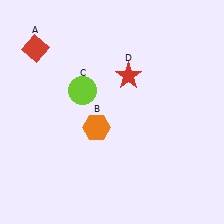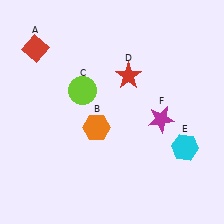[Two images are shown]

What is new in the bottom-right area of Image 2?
A magenta star (F) was added in the bottom-right area of Image 2.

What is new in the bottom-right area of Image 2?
A cyan hexagon (E) was added in the bottom-right area of Image 2.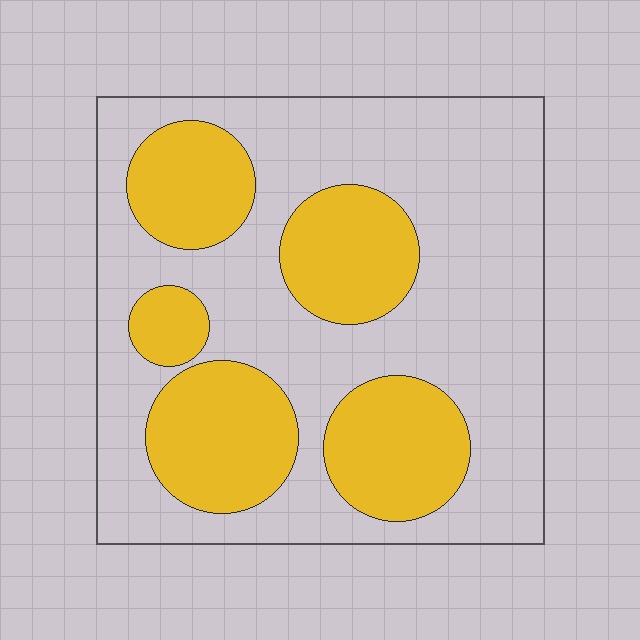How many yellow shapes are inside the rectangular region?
5.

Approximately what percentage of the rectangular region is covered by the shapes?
Approximately 35%.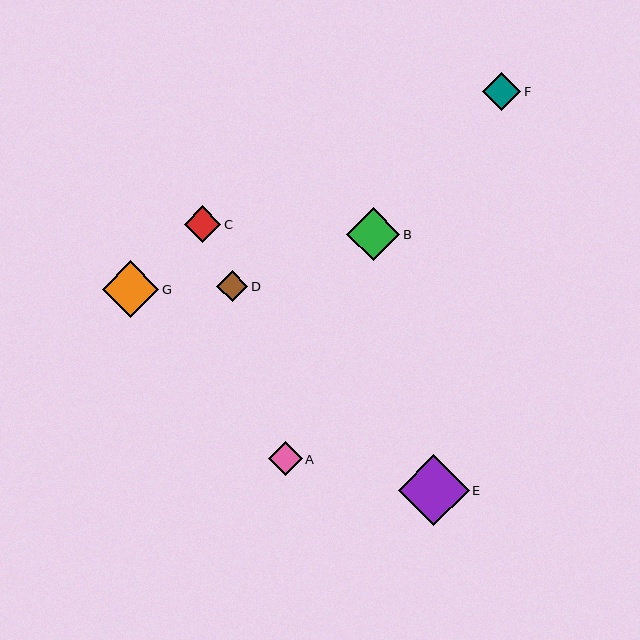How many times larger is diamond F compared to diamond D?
Diamond F is approximately 1.2 times the size of diamond D.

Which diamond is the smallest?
Diamond D is the smallest with a size of approximately 31 pixels.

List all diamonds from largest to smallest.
From largest to smallest: E, G, B, F, C, A, D.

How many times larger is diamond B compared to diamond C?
Diamond B is approximately 1.5 times the size of diamond C.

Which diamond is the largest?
Diamond E is the largest with a size of approximately 71 pixels.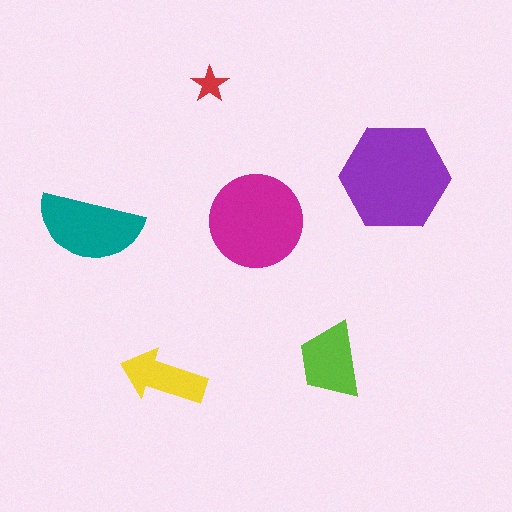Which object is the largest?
The purple hexagon.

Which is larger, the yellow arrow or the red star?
The yellow arrow.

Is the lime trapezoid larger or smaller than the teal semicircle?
Smaller.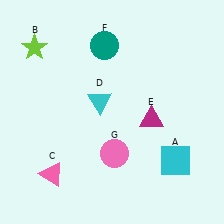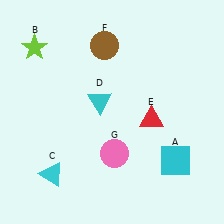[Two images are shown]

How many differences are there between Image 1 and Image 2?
There are 3 differences between the two images.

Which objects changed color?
C changed from pink to cyan. E changed from magenta to red. F changed from teal to brown.